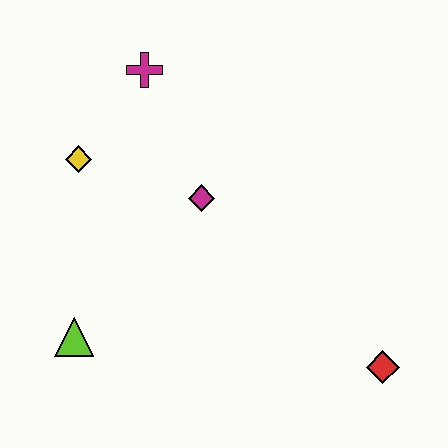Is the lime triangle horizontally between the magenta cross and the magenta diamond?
No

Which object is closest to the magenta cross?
The yellow diamond is closest to the magenta cross.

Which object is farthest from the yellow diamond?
The red diamond is farthest from the yellow diamond.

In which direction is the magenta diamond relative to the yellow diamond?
The magenta diamond is to the right of the yellow diamond.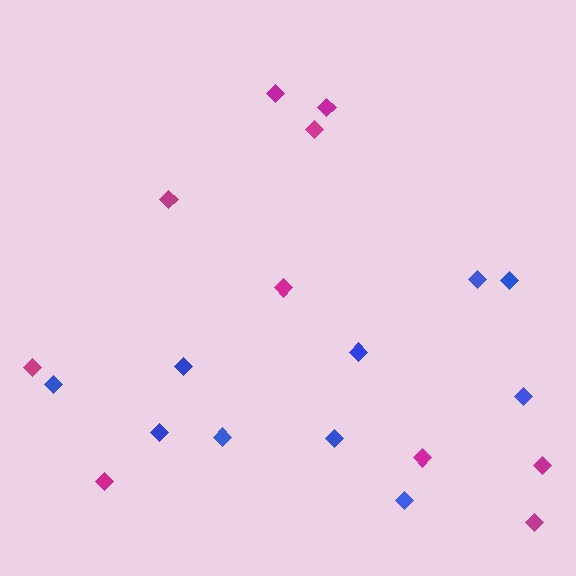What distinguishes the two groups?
There are 2 groups: one group of blue diamonds (10) and one group of magenta diamonds (10).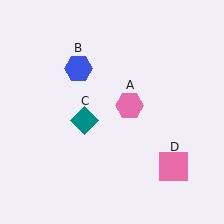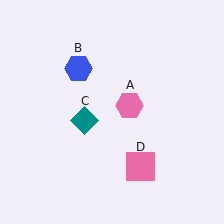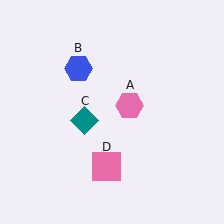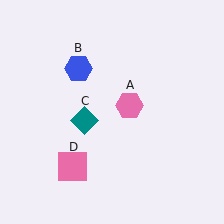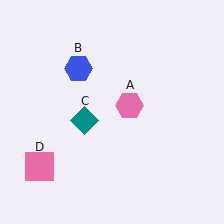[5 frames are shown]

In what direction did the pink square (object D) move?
The pink square (object D) moved left.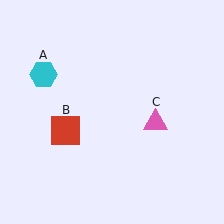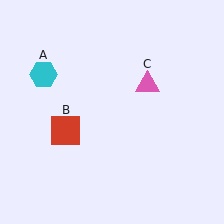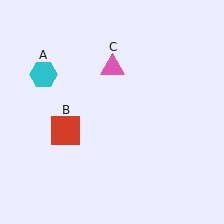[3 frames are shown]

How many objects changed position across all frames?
1 object changed position: pink triangle (object C).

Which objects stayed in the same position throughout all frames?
Cyan hexagon (object A) and red square (object B) remained stationary.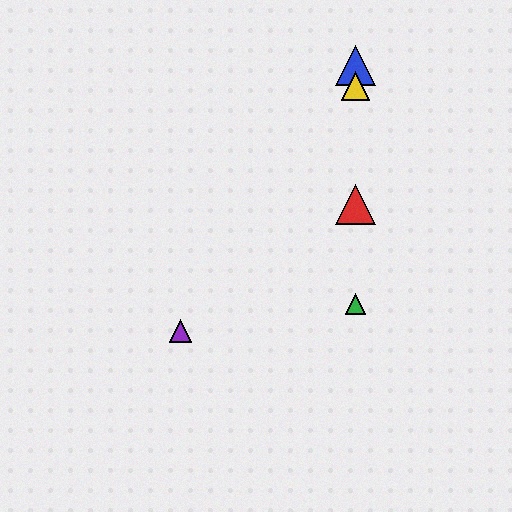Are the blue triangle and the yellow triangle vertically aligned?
Yes, both are at x≈356.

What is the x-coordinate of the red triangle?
The red triangle is at x≈356.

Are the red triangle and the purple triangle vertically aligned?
No, the red triangle is at x≈356 and the purple triangle is at x≈180.